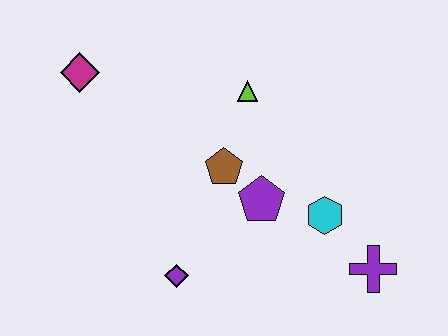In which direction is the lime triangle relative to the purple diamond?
The lime triangle is above the purple diamond.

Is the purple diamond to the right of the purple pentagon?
No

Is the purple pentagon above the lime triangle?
No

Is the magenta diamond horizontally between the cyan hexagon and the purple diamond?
No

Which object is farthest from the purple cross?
The magenta diamond is farthest from the purple cross.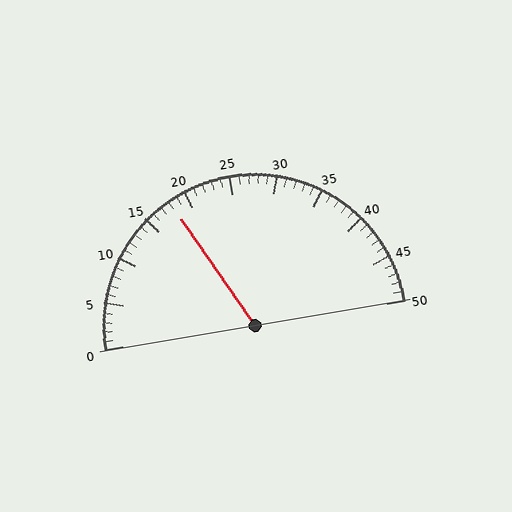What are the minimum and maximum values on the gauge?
The gauge ranges from 0 to 50.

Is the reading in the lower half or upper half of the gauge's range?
The reading is in the lower half of the range (0 to 50).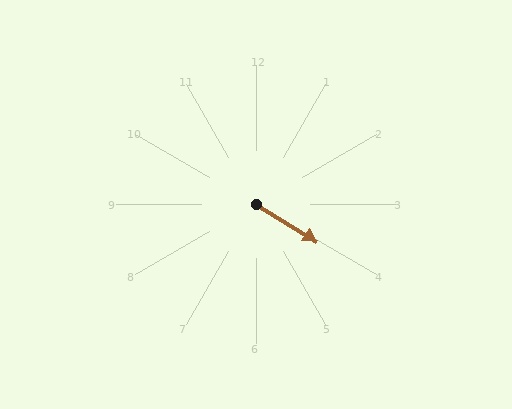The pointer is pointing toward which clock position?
Roughly 4 o'clock.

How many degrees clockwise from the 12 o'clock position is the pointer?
Approximately 121 degrees.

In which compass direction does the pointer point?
Southeast.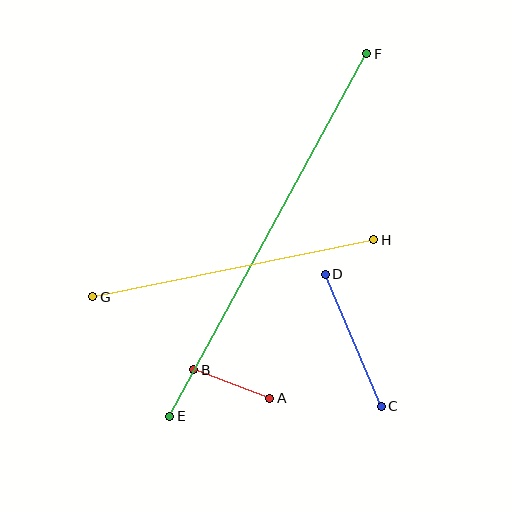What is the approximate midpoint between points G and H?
The midpoint is at approximately (233, 268) pixels.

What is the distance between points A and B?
The distance is approximately 81 pixels.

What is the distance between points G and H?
The distance is approximately 286 pixels.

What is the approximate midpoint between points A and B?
The midpoint is at approximately (232, 384) pixels.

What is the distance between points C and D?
The distance is approximately 143 pixels.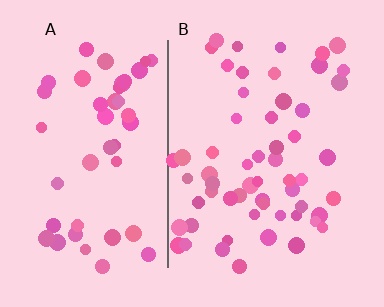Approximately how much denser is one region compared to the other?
Approximately 1.2× — region B over region A.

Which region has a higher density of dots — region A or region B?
B (the right).